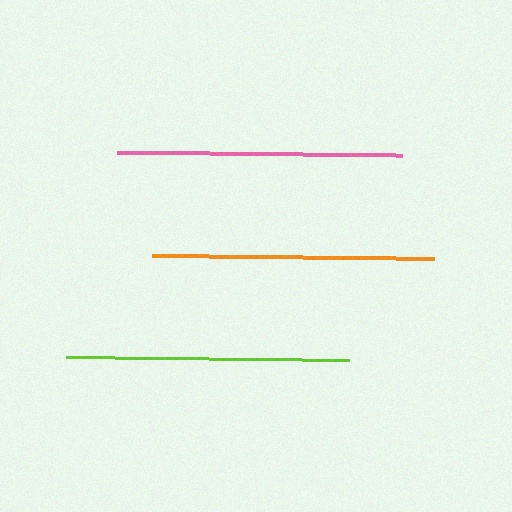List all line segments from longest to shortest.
From longest to shortest: pink, lime, orange.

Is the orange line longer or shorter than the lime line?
The lime line is longer than the orange line.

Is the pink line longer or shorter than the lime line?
The pink line is longer than the lime line.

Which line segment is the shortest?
The orange line is the shortest at approximately 282 pixels.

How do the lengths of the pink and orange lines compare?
The pink and orange lines are approximately the same length.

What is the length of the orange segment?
The orange segment is approximately 282 pixels long.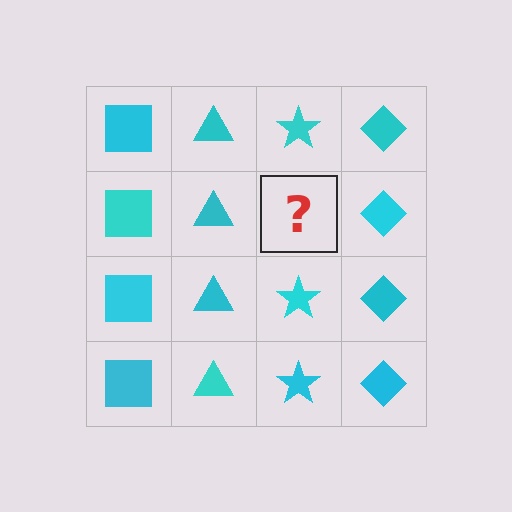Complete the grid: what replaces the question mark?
The question mark should be replaced with a cyan star.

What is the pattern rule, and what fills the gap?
The rule is that each column has a consistent shape. The gap should be filled with a cyan star.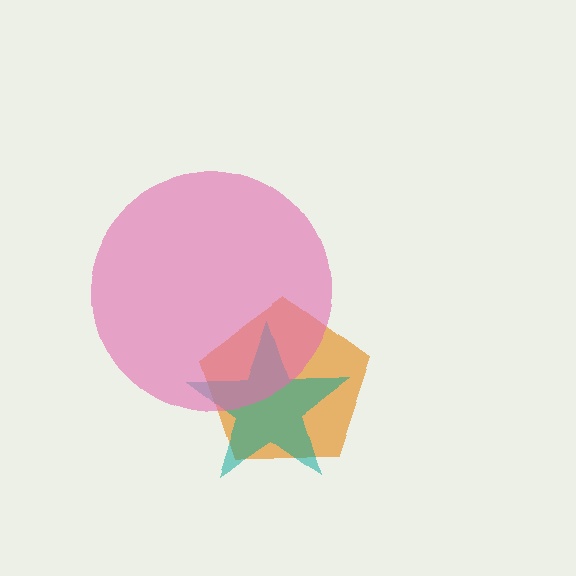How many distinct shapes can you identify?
There are 3 distinct shapes: an orange pentagon, a teal star, a pink circle.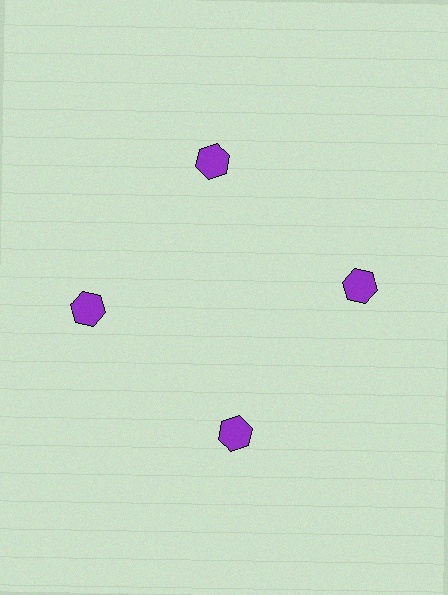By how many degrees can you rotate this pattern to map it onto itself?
The pattern maps onto itself every 90 degrees of rotation.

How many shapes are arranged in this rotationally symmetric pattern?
There are 4 shapes, arranged in 4 groups of 1.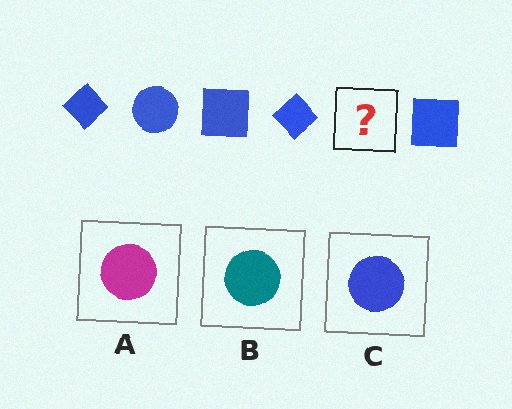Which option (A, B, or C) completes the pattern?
C.